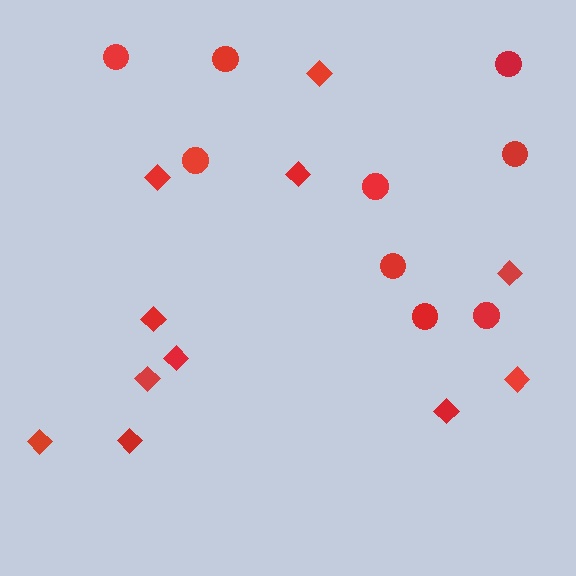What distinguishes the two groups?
There are 2 groups: one group of diamonds (11) and one group of circles (9).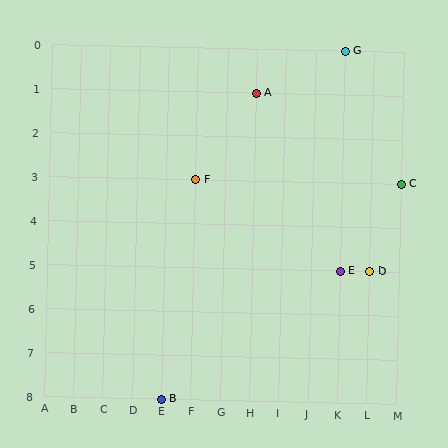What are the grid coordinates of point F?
Point F is at grid coordinates (F, 3).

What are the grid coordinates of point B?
Point B is at grid coordinates (E, 8).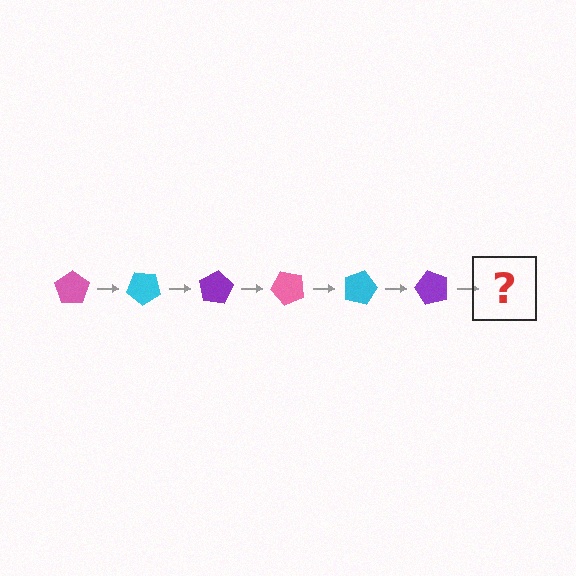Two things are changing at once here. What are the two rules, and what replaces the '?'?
The two rules are that it rotates 40 degrees each step and the color cycles through pink, cyan, and purple. The '?' should be a pink pentagon, rotated 240 degrees from the start.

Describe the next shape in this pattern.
It should be a pink pentagon, rotated 240 degrees from the start.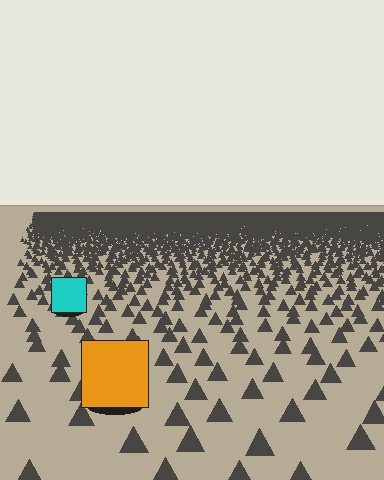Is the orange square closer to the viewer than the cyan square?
Yes. The orange square is closer — you can tell from the texture gradient: the ground texture is coarser near it.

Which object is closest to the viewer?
The orange square is closest. The texture marks near it are larger and more spread out.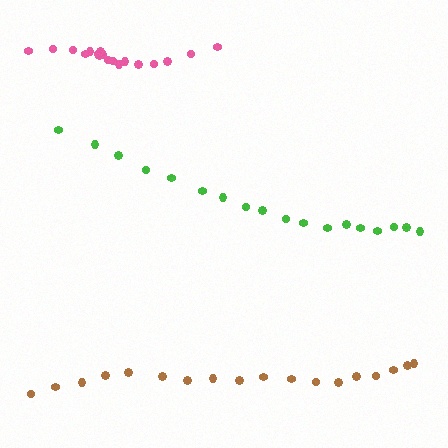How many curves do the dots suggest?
There are 3 distinct paths.